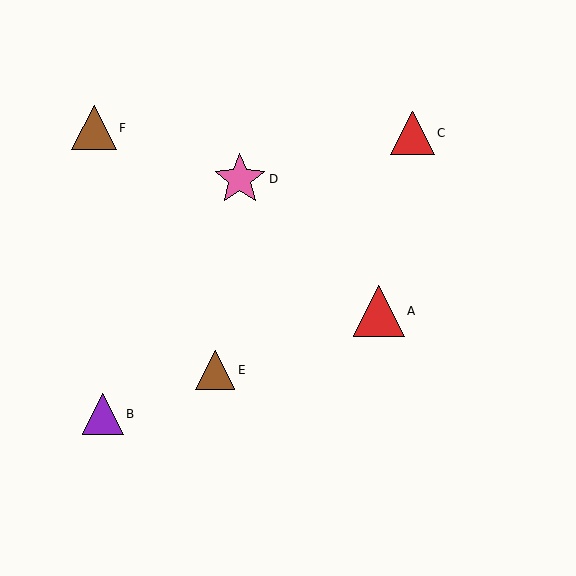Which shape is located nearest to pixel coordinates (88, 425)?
The purple triangle (labeled B) at (103, 414) is nearest to that location.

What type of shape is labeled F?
Shape F is a brown triangle.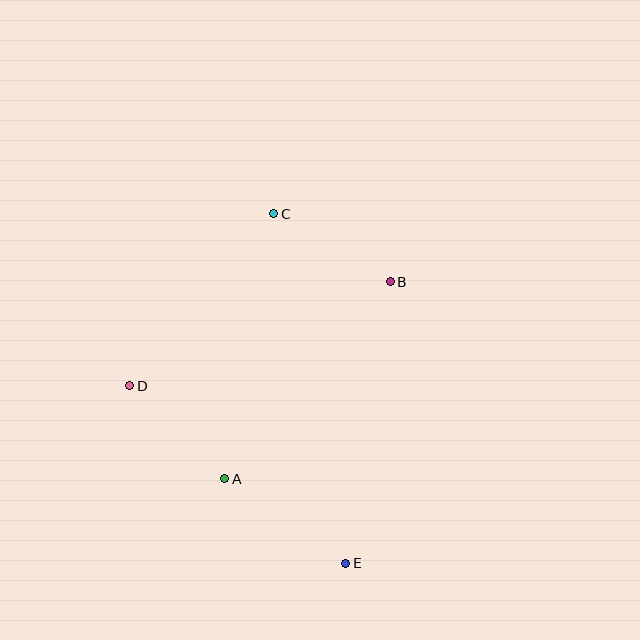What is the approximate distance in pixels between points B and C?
The distance between B and C is approximately 135 pixels.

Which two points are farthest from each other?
Points C and E are farthest from each other.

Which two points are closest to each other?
Points A and D are closest to each other.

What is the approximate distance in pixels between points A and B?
The distance between A and B is approximately 257 pixels.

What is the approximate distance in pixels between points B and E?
The distance between B and E is approximately 285 pixels.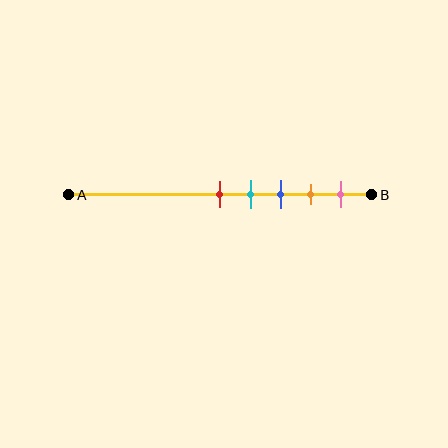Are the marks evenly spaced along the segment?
Yes, the marks are approximately evenly spaced.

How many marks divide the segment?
There are 5 marks dividing the segment.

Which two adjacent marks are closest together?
The red and cyan marks are the closest adjacent pair.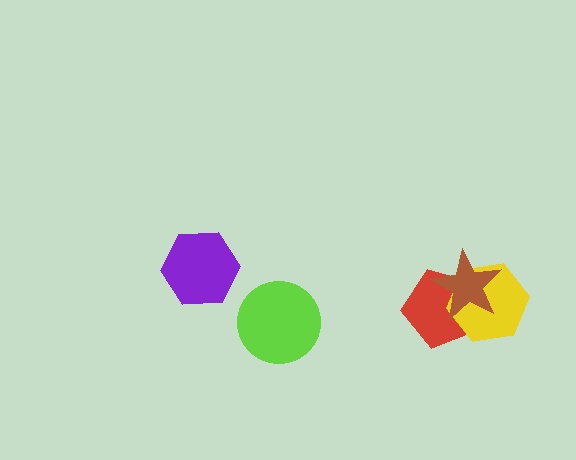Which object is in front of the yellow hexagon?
The brown star is in front of the yellow hexagon.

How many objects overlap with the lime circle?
0 objects overlap with the lime circle.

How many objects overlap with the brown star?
2 objects overlap with the brown star.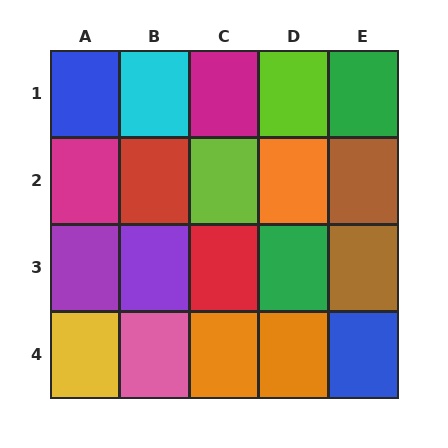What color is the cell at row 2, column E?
Brown.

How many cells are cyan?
1 cell is cyan.